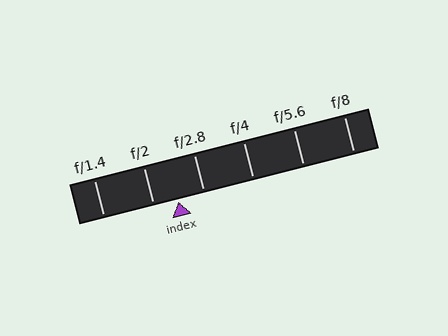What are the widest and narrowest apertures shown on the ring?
The widest aperture shown is f/1.4 and the narrowest is f/8.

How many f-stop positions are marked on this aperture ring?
There are 6 f-stop positions marked.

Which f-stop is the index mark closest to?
The index mark is closest to f/2.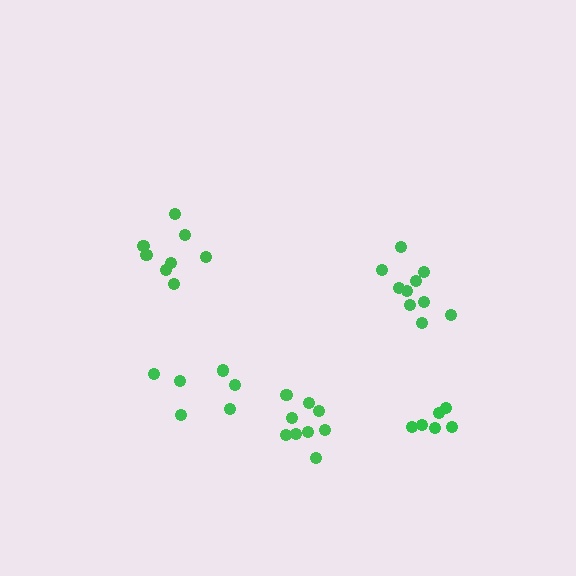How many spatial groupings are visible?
There are 5 spatial groupings.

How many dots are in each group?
Group 1: 10 dots, Group 2: 9 dots, Group 3: 8 dots, Group 4: 6 dots, Group 5: 6 dots (39 total).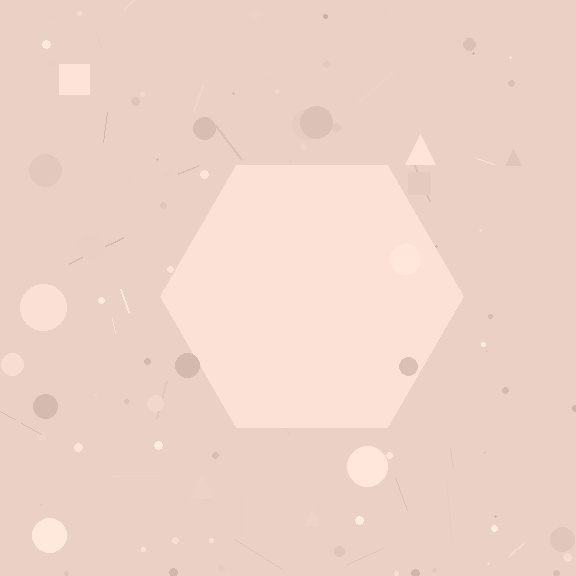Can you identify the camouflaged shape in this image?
The camouflaged shape is a hexagon.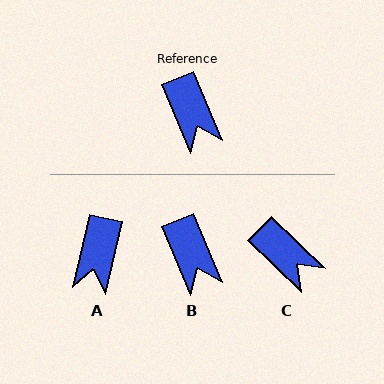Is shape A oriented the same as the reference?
No, it is off by about 36 degrees.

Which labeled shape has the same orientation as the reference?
B.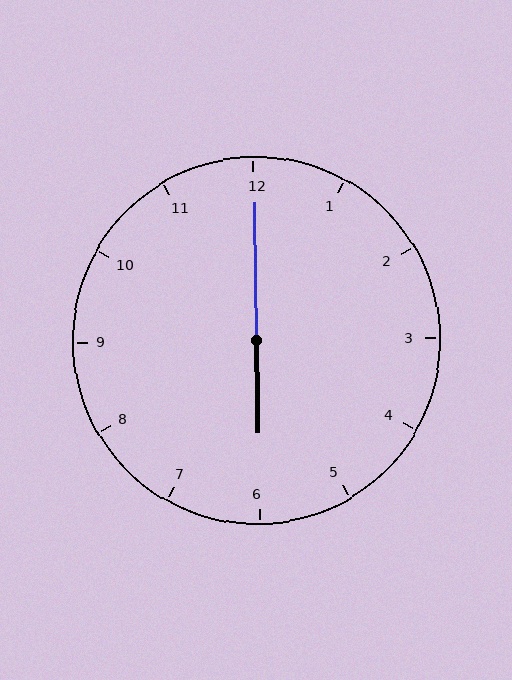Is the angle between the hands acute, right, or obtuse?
It is obtuse.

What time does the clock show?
6:00.